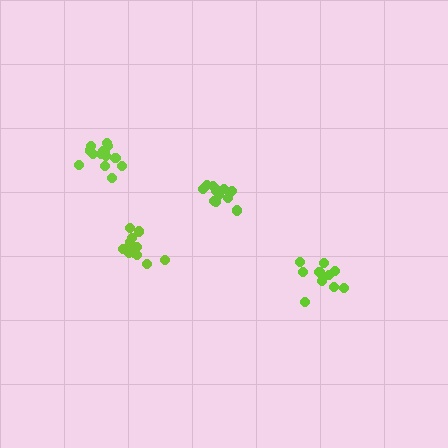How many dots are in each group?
Group 1: 13 dots, Group 2: 12 dots, Group 3: 14 dots, Group 4: 14 dots (53 total).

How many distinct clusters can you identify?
There are 4 distinct clusters.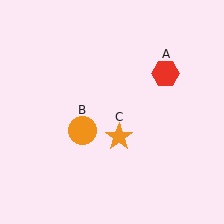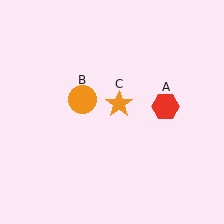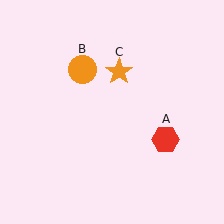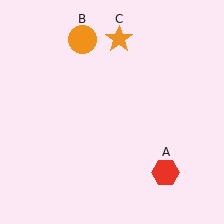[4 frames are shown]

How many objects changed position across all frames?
3 objects changed position: red hexagon (object A), orange circle (object B), orange star (object C).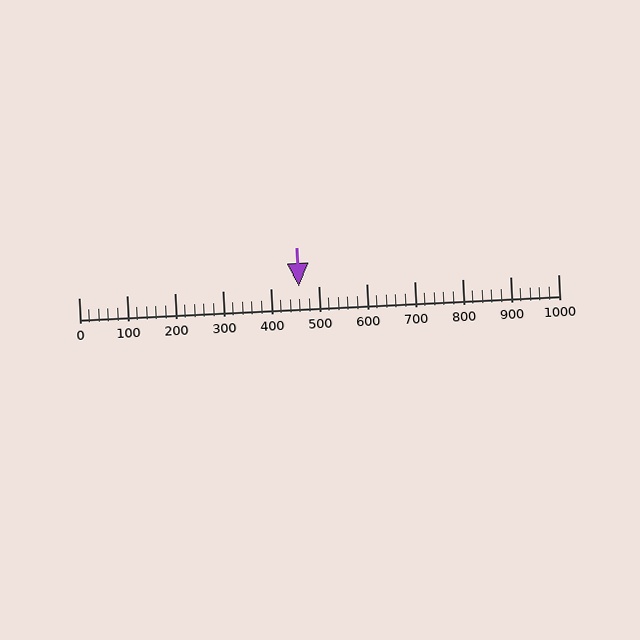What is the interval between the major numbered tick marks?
The major tick marks are spaced 100 units apart.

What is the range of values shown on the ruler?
The ruler shows values from 0 to 1000.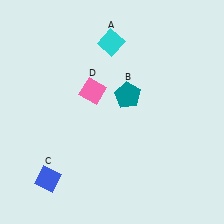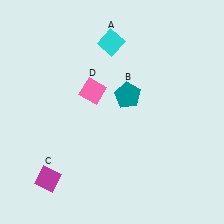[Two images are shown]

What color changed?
The diamond (C) changed from blue in Image 1 to magenta in Image 2.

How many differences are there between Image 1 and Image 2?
There is 1 difference between the two images.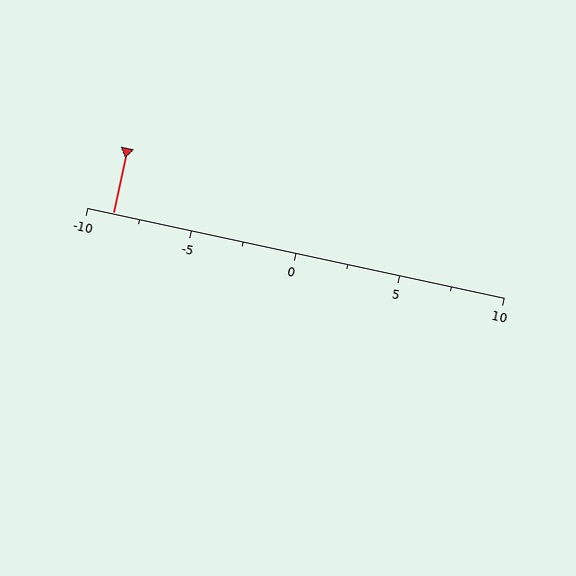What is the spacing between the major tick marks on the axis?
The major ticks are spaced 5 apart.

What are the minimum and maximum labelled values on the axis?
The axis runs from -10 to 10.